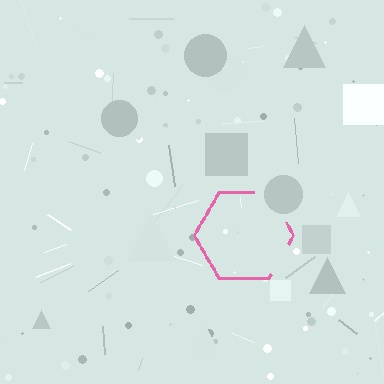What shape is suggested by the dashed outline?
The dashed outline suggests a hexagon.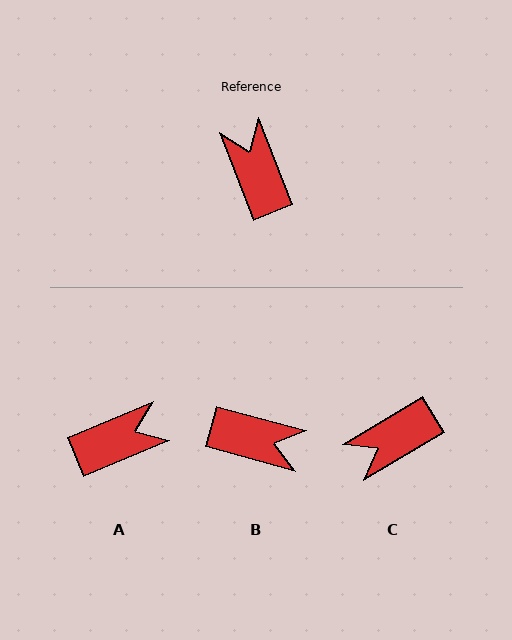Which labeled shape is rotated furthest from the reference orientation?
B, about 127 degrees away.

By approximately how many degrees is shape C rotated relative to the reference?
Approximately 100 degrees counter-clockwise.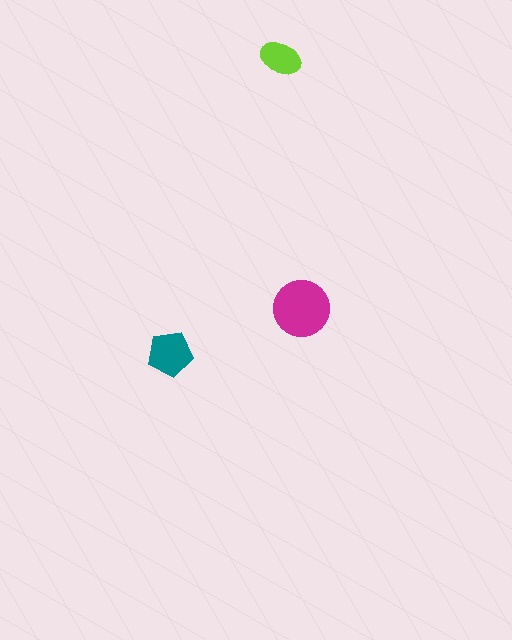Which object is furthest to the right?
The magenta circle is rightmost.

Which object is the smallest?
The lime ellipse.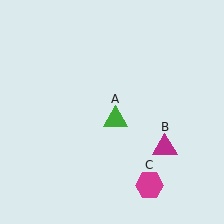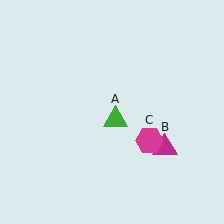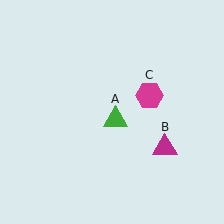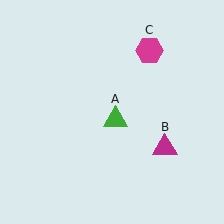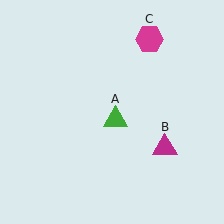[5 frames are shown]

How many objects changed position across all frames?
1 object changed position: magenta hexagon (object C).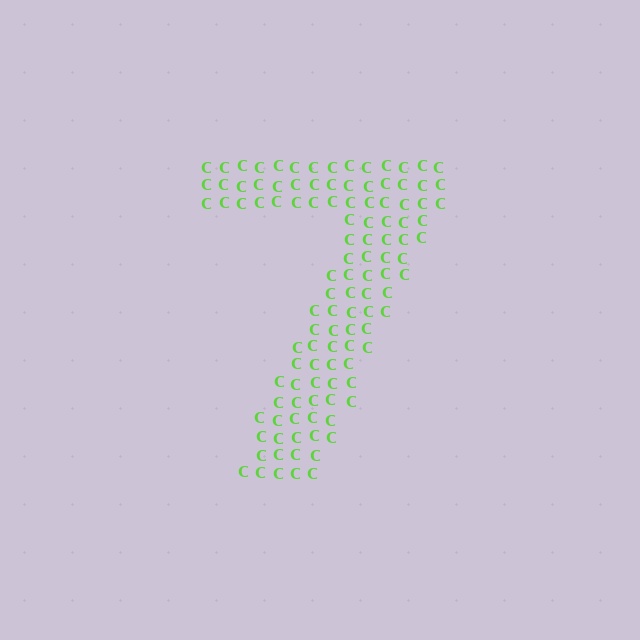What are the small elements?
The small elements are letter C's.